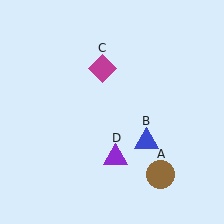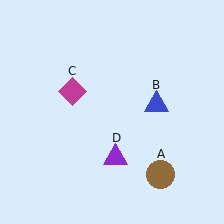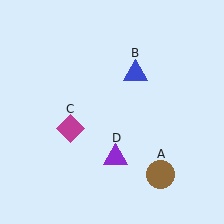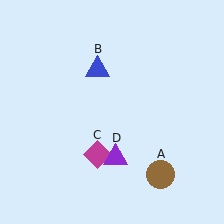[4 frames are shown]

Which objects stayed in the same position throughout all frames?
Brown circle (object A) and purple triangle (object D) remained stationary.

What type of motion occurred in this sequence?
The blue triangle (object B), magenta diamond (object C) rotated counterclockwise around the center of the scene.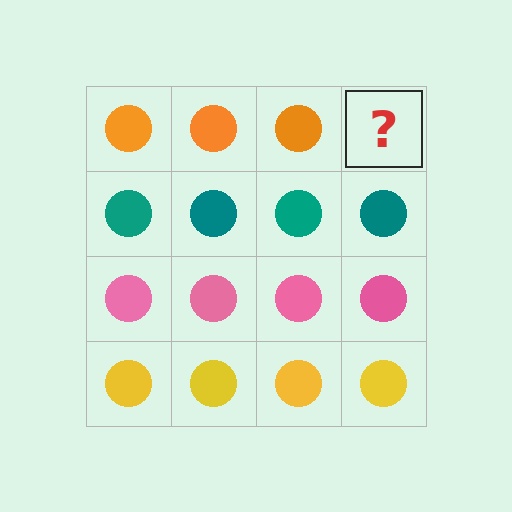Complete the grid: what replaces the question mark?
The question mark should be replaced with an orange circle.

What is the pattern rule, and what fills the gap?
The rule is that each row has a consistent color. The gap should be filled with an orange circle.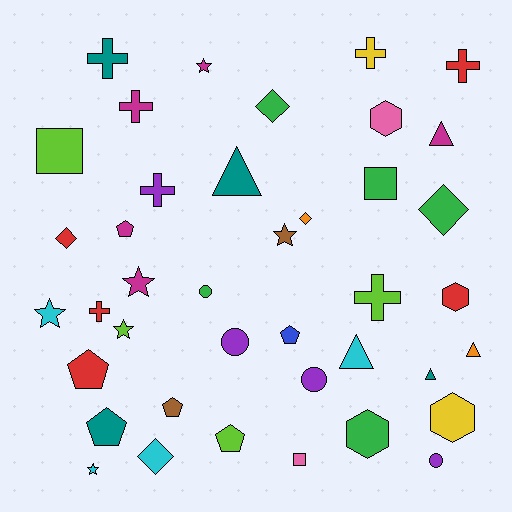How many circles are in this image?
There are 4 circles.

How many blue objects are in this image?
There is 1 blue object.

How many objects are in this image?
There are 40 objects.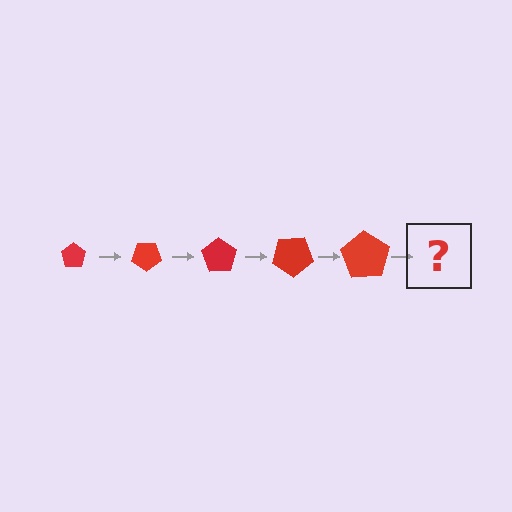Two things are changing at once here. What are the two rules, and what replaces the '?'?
The two rules are that the pentagon grows larger each step and it rotates 35 degrees each step. The '?' should be a pentagon, larger than the previous one and rotated 175 degrees from the start.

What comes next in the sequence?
The next element should be a pentagon, larger than the previous one and rotated 175 degrees from the start.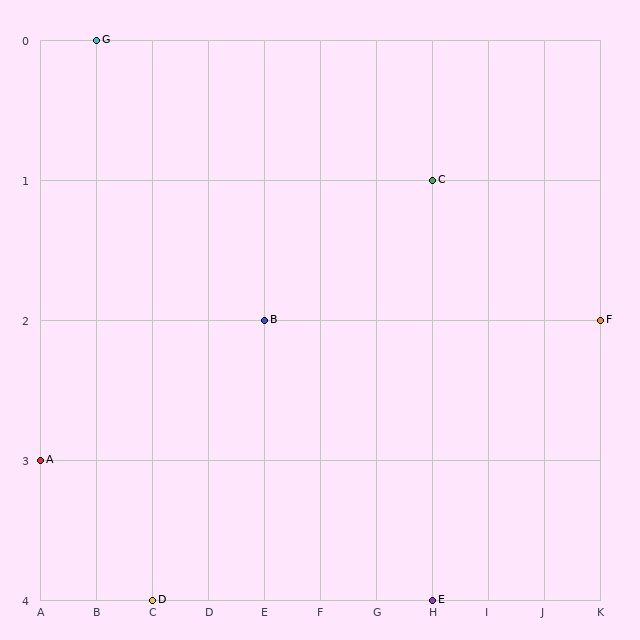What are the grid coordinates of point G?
Point G is at grid coordinates (B, 0).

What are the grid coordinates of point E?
Point E is at grid coordinates (H, 4).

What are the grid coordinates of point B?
Point B is at grid coordinates (E, 2).